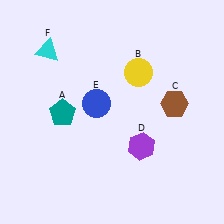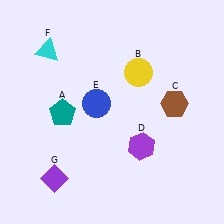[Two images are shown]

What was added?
A purple diamond (G) was added in Image 2.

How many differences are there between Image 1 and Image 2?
There is 1 difference between the two images.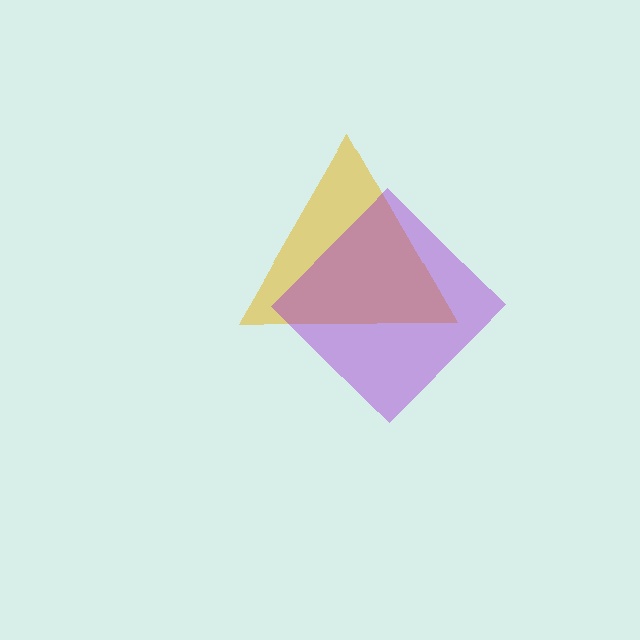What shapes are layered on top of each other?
The layered shapes are: a yellow triangle, a purple diamond.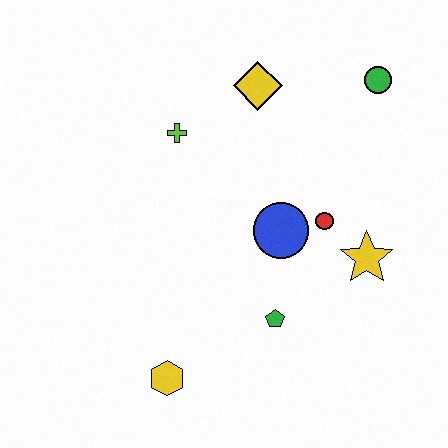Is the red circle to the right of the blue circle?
Yes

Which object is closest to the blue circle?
The red circle is closest to the blue circle.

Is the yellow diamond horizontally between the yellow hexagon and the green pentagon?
Yes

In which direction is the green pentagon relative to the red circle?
The green pentagon is below the red circle.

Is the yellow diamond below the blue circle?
No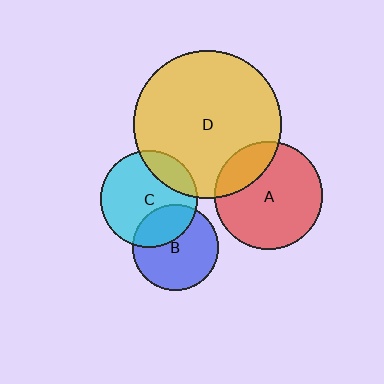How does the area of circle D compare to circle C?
Approximately 2.3 times.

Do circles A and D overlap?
Yes.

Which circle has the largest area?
Circle D (yellow).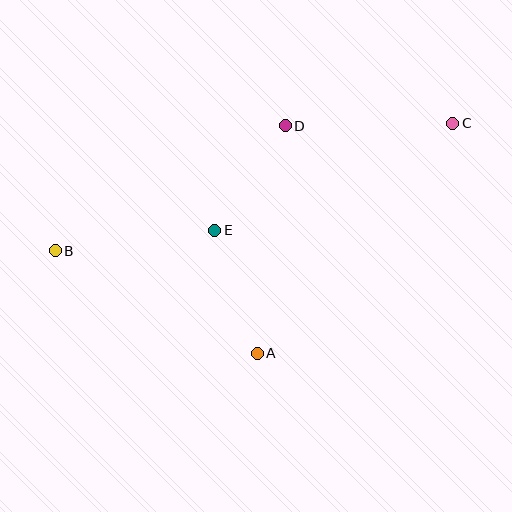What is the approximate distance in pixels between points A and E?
The distance between A and E is approximately 130 pixels.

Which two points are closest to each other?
Points D and E are closest to each other.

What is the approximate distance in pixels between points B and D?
The distance between B and D is approximately 262 pixels.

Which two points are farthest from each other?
Points B and C are farthest from each other.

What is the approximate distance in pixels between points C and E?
The distance between C and E is approximately 261 pixels.